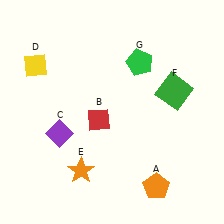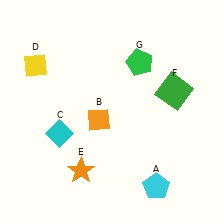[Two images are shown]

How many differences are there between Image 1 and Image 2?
There are 3 differences between the two images.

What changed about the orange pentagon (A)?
In Image 1, A is orange. In Image 2, it changed to cyan.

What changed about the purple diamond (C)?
In Image 1, C is purple. In Image 2, it changed to cyan.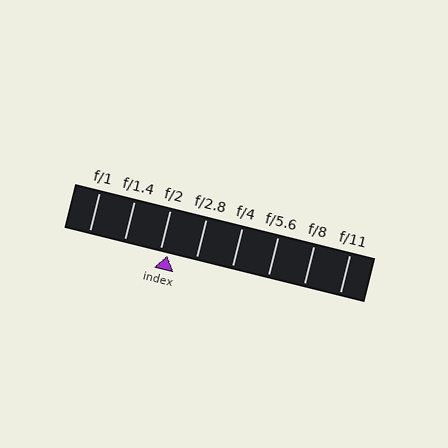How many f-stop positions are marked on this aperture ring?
There are 8 f-stop positions marked.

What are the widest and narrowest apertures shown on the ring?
The widest aperture shown is f/1 and the narrowest is f/11.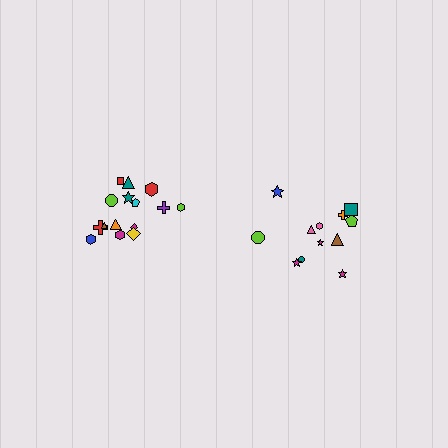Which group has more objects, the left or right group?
The left group.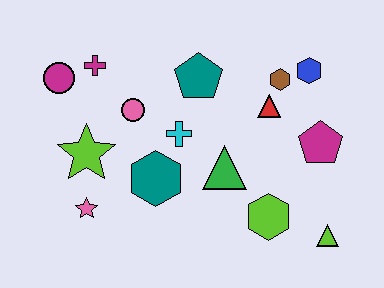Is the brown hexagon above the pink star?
Yes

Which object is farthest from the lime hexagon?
The magenta circle is farthest from the lime hexagon.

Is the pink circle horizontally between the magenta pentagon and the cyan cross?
No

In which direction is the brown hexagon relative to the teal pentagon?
The brown hexagon is to the right of the teal pentagon.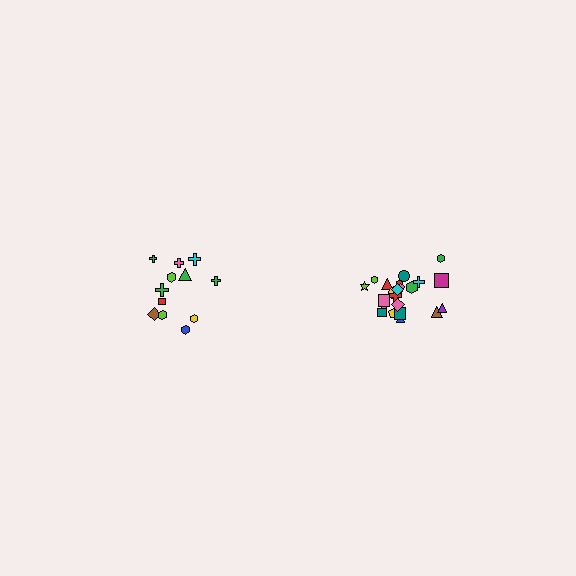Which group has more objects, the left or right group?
The right group.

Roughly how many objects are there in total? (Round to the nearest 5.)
Roughly 35 objects in total.